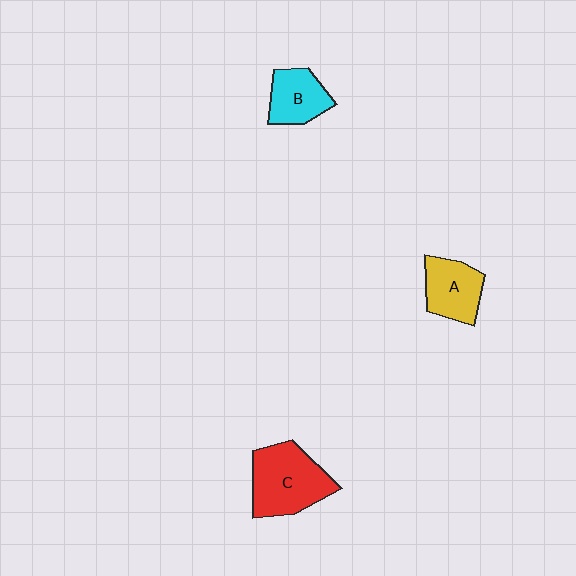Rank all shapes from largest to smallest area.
From largest to smallest: C (red), A (yellow), B (cyan).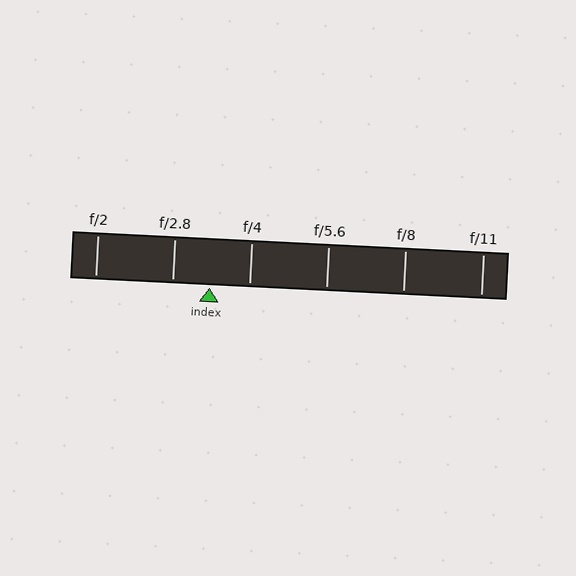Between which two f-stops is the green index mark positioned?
The index mark is between f/2.8 and f/4.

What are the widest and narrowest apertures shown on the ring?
The widest aperture shown is f/2 and the narrowest is f/11.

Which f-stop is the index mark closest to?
The index mark is closest to f/2.8.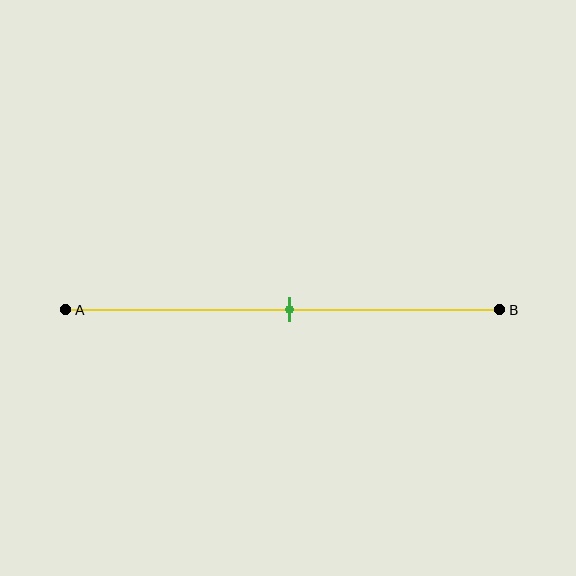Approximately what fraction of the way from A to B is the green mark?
The green mark is approximately 50% of the way from A to B.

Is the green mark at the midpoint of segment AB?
Yes, the mark is approximately at the midpoint.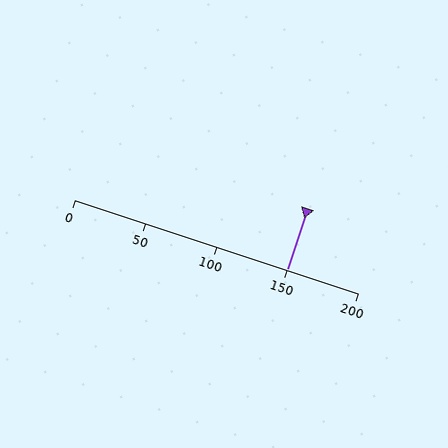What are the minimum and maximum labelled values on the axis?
The axis runs from 0 to 200.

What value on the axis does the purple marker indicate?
The marker indicates approximately 150.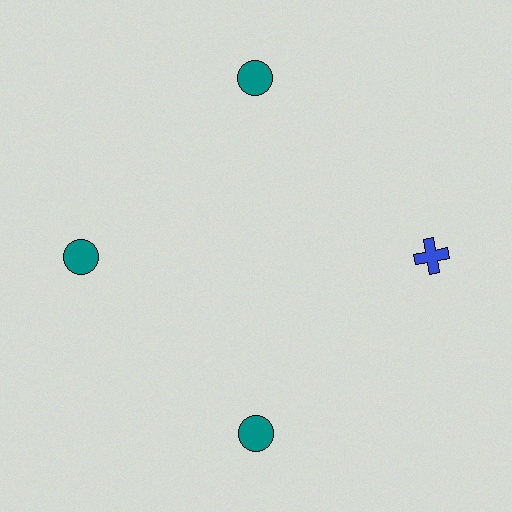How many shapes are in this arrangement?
There are 4 shapes arranged in a ring pattern.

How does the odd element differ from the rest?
It differs in both color (blue instead of teal) and shape (cross instead of circle).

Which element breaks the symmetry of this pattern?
The blue cross at roughly the 3 o'clock position breaks the symmetry. All other shapes are teal circles.